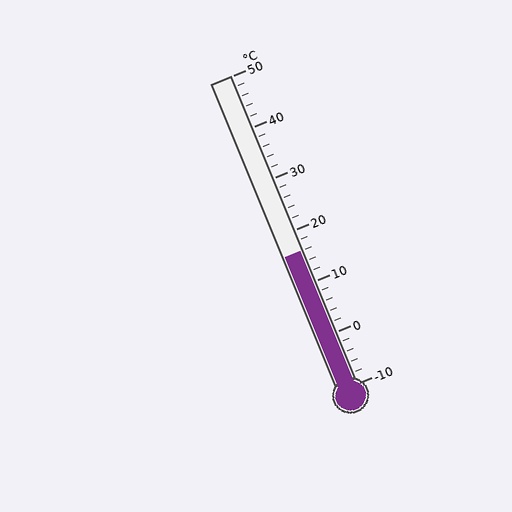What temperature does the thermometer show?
The thermometer shows approximately 16°C.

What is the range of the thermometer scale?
The thermometer scale ranges from -10°C to 50°C.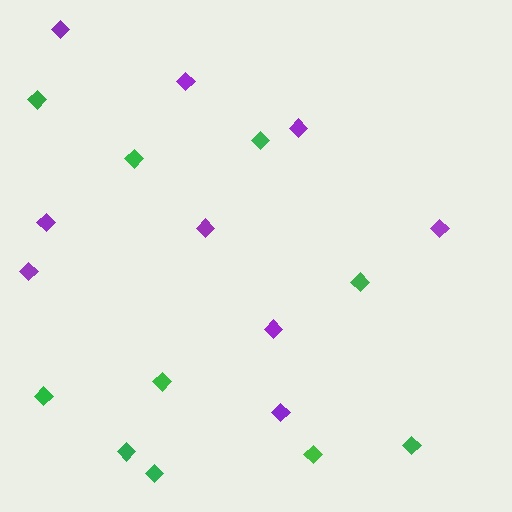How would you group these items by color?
There are 2 groups: one group of green diamonds (10) and one group of purple diamonds (9).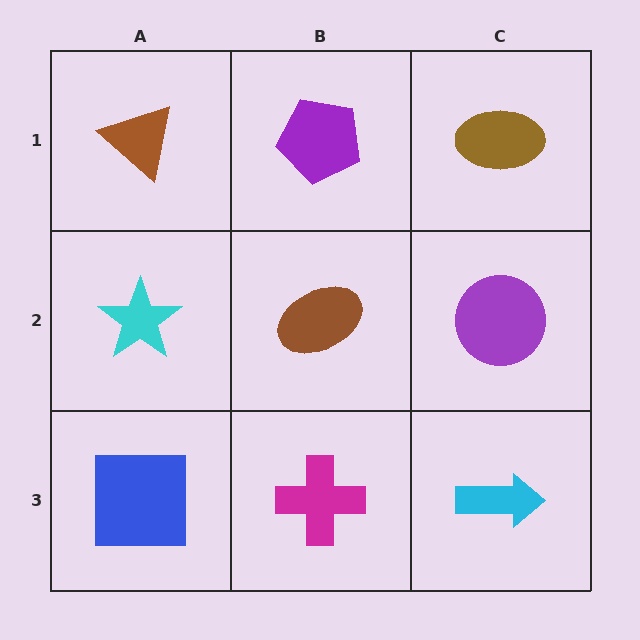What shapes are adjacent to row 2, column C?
A brown ellipse (row 1, column C), a cyan arrow (row 3, column C), a brown ellipse (row 2, column B).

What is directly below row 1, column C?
A purple circle.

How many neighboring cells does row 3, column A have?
2.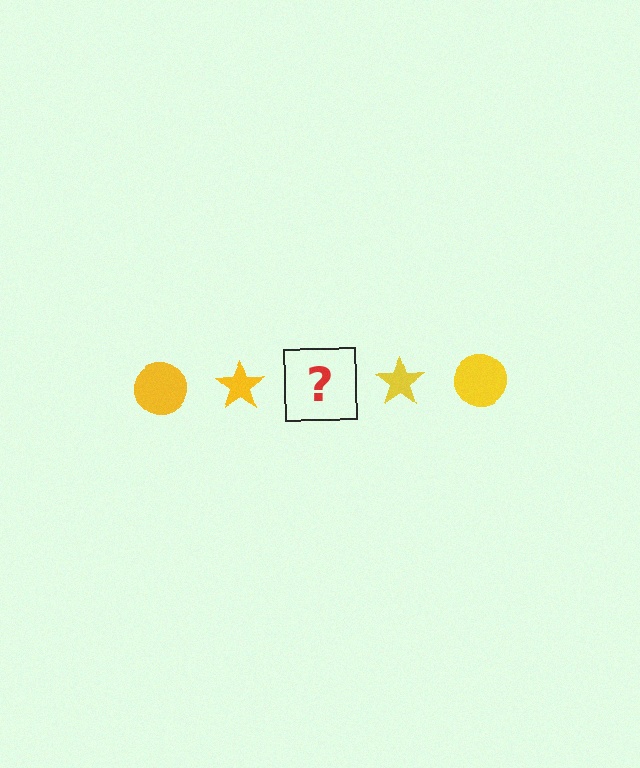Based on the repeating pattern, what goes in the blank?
The blank should be a yellow circle.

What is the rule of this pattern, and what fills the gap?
The rule is that the pattern cycles through circle, star shapes in yellow. The gap should be filled with a yellow circle.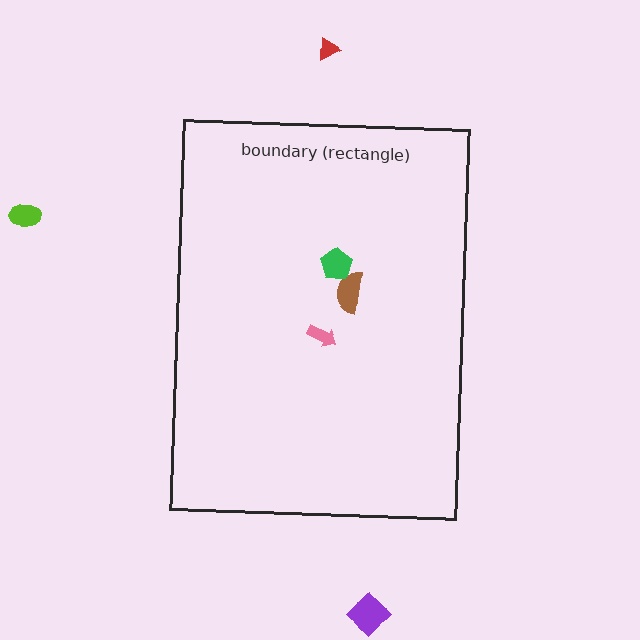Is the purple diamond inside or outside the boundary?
Outside.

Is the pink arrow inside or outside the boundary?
Inside.